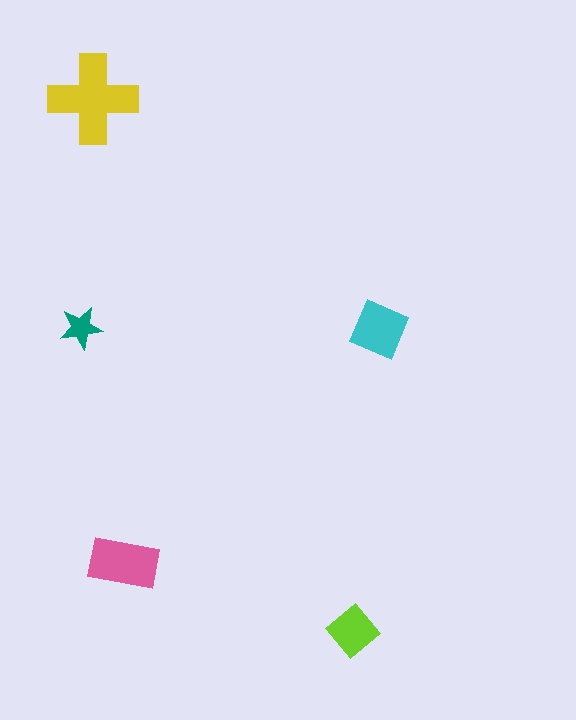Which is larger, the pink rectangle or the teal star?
The pink rectangle.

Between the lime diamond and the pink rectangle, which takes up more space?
The pink rectangle.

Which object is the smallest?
The teal star.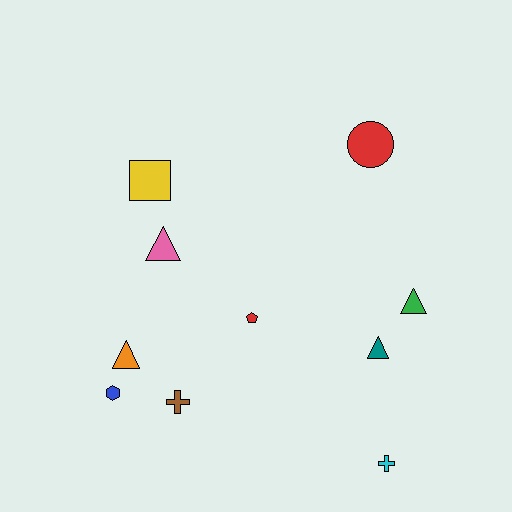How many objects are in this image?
There are 10 objects.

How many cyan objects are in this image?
There is 1 cyan object.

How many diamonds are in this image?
There are no diamonds.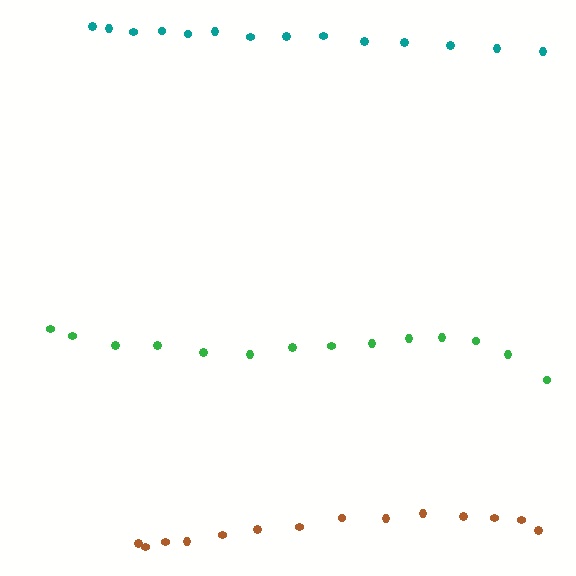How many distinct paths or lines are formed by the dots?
There are 3 distinct paths.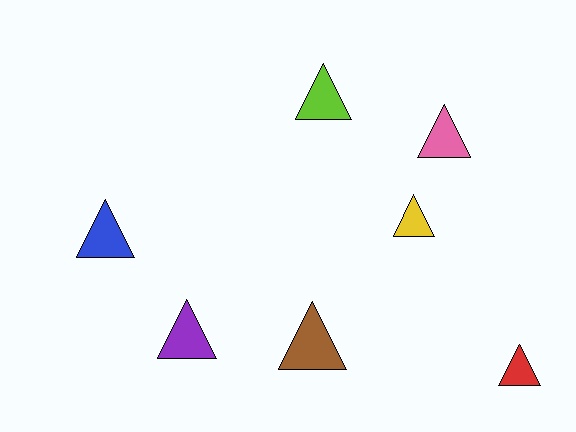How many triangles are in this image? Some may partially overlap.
There are 7 triangles.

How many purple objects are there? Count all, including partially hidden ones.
There is 1 purple object.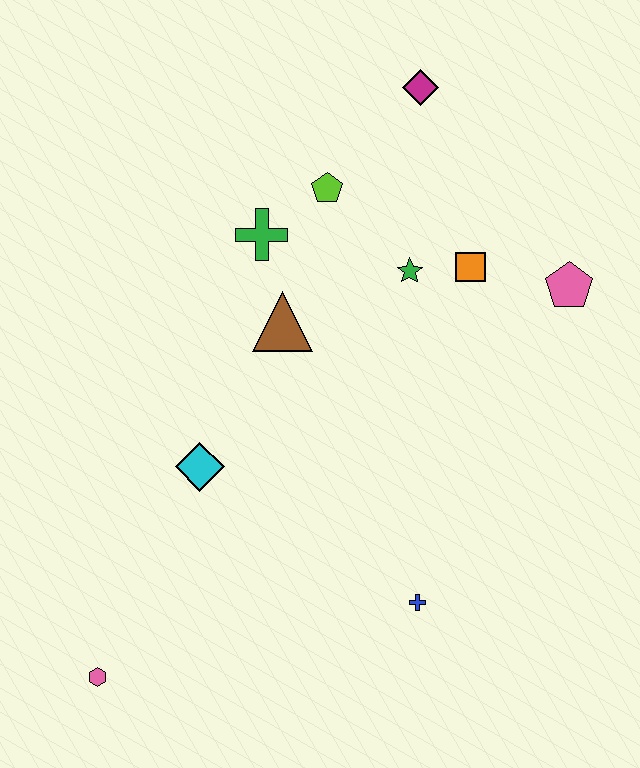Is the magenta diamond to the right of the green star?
Yes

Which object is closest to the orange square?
The green star is closest to the orange square.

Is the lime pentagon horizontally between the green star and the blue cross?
No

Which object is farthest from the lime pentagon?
The pink hexagon is farthest from the lime pentagon.